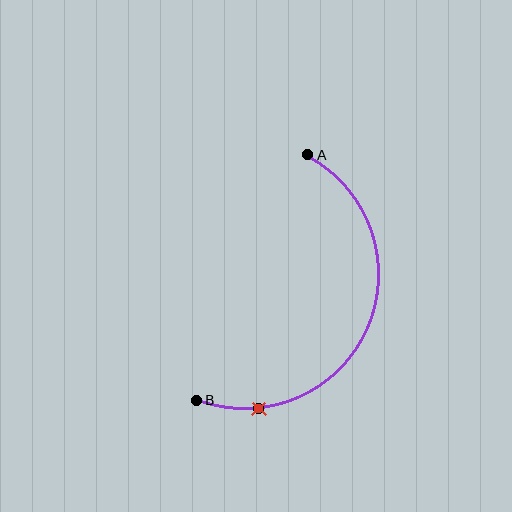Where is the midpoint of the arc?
The arc midpoint is the point on the curve farthest from the straight line joining A and B. It sits to the right of that line.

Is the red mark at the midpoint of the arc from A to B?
No. The red mark lies on the arc but is closer to endpoint B. The arc midpoint would be at the point on the curve equidistant along the arc from both A and B.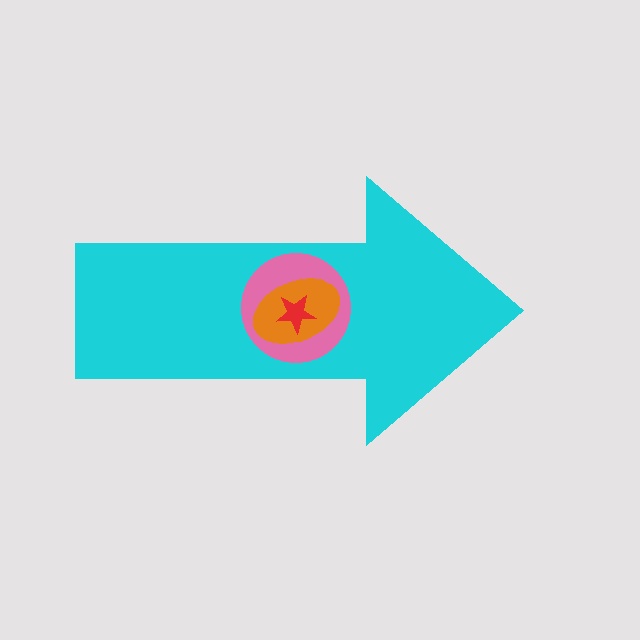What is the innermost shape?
The red star.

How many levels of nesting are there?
4.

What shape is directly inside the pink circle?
The orange ellipse.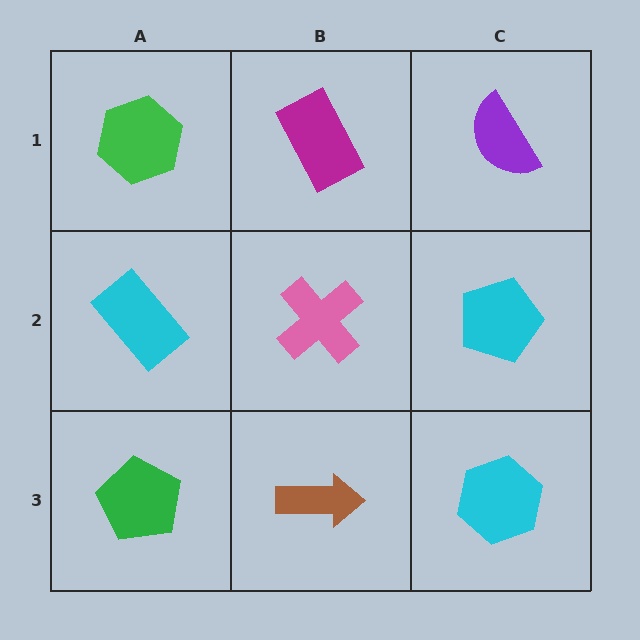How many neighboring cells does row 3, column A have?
2.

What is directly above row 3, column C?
A cyan pentagon.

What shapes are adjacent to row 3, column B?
A pink cross (row 2, column B), a green pentagon (row 3, column A), a cyan hexagon (row 3, column C).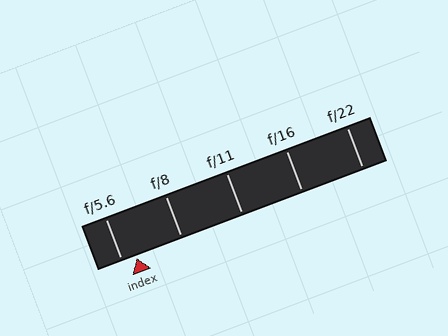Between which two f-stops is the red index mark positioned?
The index mark is between f/5.6 and f/8.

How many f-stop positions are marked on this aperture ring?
There are 5 f-stop positions marked.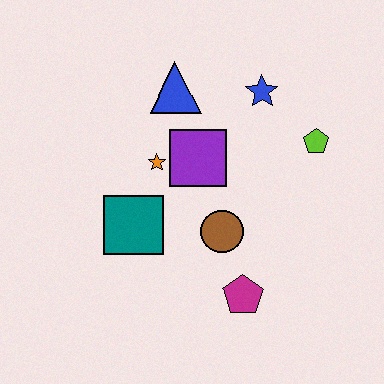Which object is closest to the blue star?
The lime pentagon is closest to the blue star.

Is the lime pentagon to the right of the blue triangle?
Yes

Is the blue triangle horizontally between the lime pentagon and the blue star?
No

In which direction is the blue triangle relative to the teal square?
The blue triangle is above the teal square.